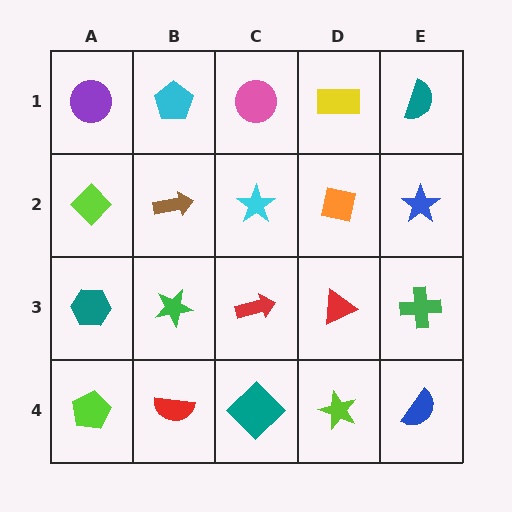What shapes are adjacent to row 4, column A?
A teal hexagon (row 3, column A), a red semicircle (row 4, column B).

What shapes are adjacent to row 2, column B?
A cyan pentagon (row 1, column B), a green star (row 3, column B), a lime diamond (row 2, column A), a cyan star (row 2, column C).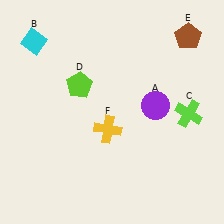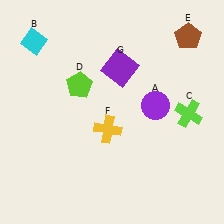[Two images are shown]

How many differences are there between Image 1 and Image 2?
There is 1 difference between the two images.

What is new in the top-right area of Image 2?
A purple square (G) was added in the top-right area of Image 2.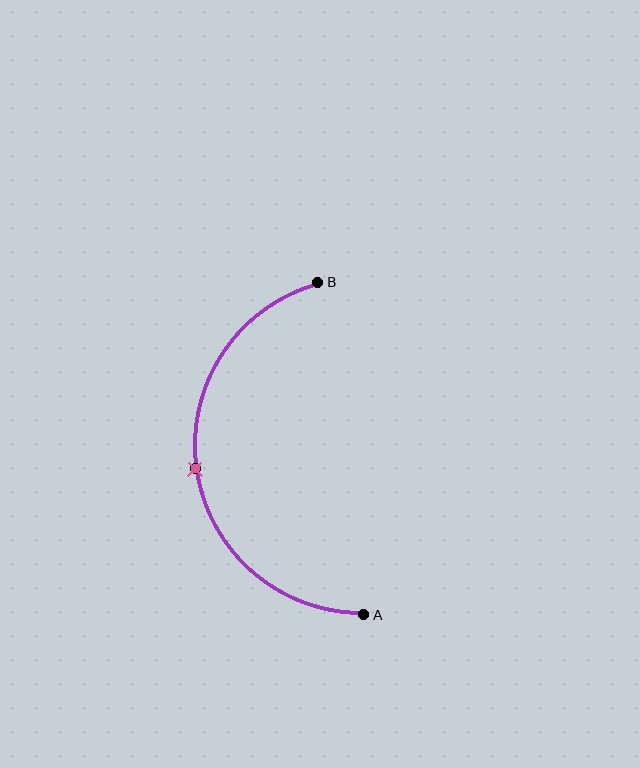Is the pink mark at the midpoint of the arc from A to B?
Yes. The pink mark lies on the arc at equal arc-length from both A and B — it is the arc midpoint.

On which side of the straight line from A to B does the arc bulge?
The arc bulges to the left of the straight line connecting A and B.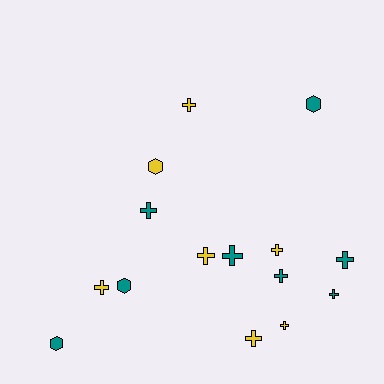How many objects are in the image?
There are 15 objects.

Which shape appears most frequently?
Cross, with 11 objects.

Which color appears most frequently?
Teal, with 8 objects.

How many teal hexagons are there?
There are 3 teal hexagons.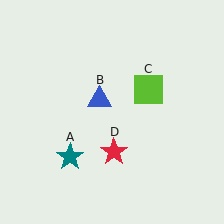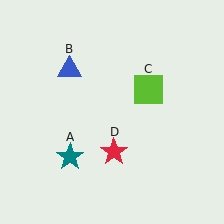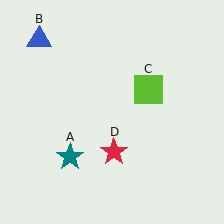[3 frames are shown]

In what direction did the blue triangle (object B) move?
The blue triangle (object B) moved up and to the left.